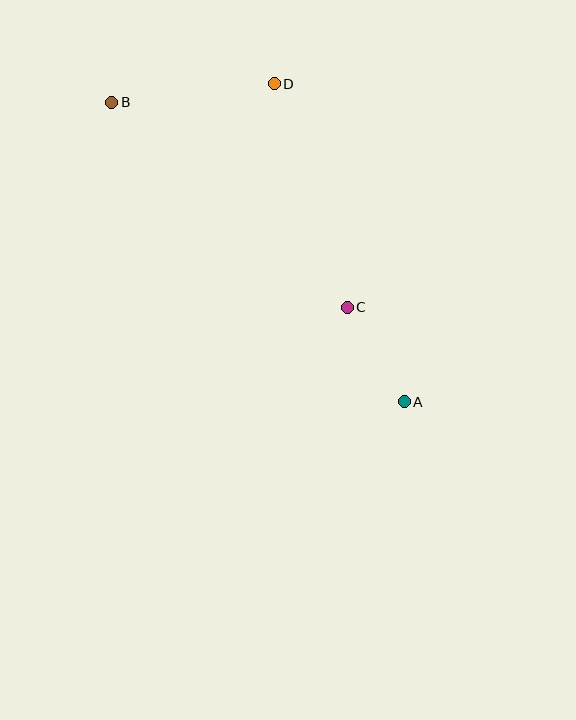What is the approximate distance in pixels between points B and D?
The distance between B and D is approximately 164 pixels.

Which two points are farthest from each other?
Points A and B are farthest from each other.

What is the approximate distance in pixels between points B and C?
The distance between B and C is approximately 312 pixels.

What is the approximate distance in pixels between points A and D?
The distance between A and D is approximately 344 pixels.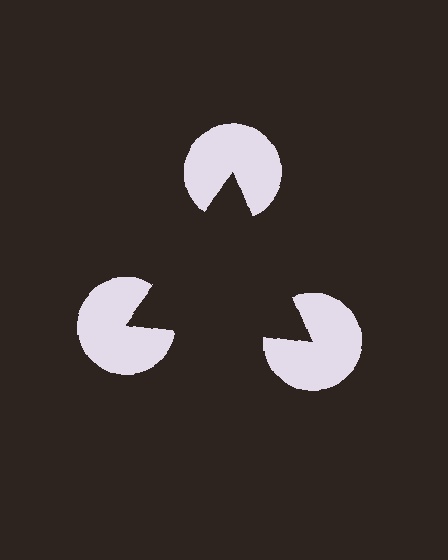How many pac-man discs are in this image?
There are 3 — one at each vertex of the illusory triangle.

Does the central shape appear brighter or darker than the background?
It typically appears slightly darker than the background, even though no actual brightness change is drawn.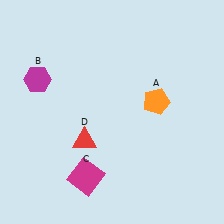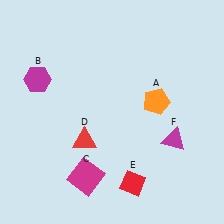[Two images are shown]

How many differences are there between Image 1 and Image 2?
There are 2 differences between the two images.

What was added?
A red diamond (E), a magenta triangle (F) were added in Image 2.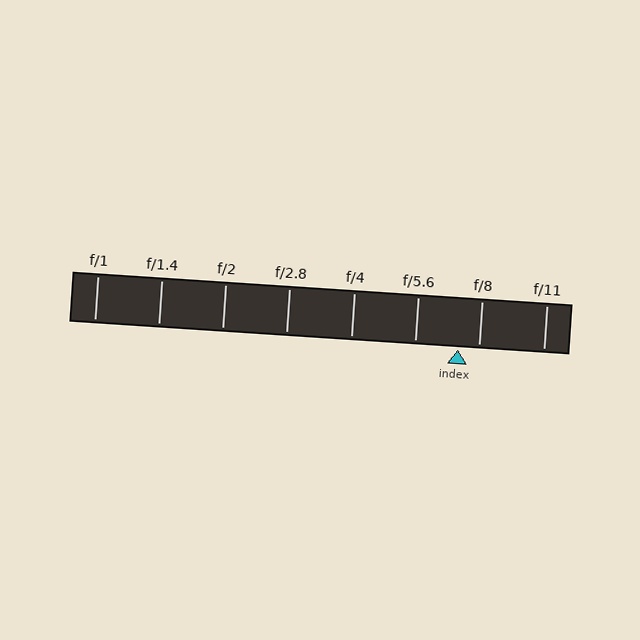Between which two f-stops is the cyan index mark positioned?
The index mark is between f/5.6 and f/8.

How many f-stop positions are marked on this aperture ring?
There are 8 f-stop positions marked.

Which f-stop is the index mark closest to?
The index mark is closest to f/8.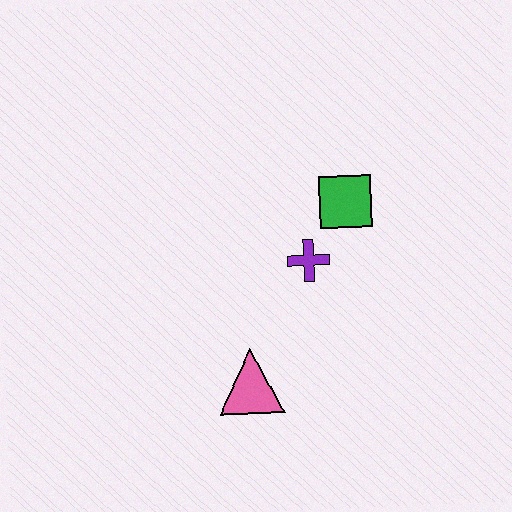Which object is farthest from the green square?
The pink triangle is farthest from the green square.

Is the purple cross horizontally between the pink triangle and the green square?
Yes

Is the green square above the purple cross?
Yes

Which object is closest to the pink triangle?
The purple cross is closest to the pink triangle.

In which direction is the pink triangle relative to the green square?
The pink triangle is below the green square.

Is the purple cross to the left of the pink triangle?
No